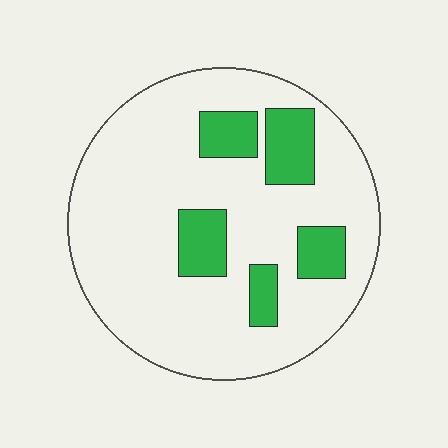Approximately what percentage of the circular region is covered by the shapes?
Approximately 20%.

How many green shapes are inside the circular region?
5.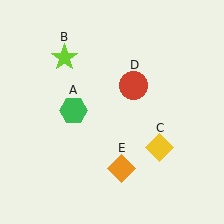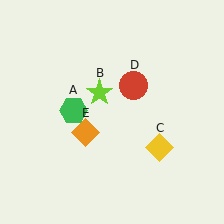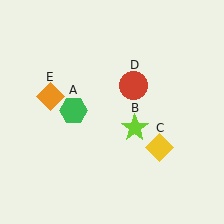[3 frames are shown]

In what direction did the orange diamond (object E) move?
The orange diamond (object E) moved up and to the left.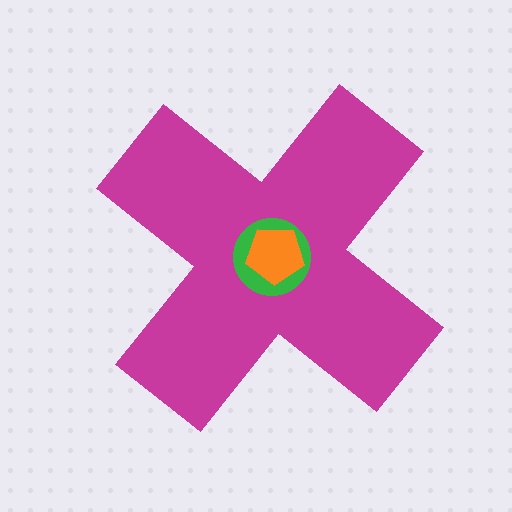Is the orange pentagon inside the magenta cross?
Yes.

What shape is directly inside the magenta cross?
The green circle.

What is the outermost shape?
The magenta cross.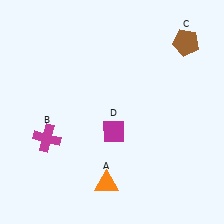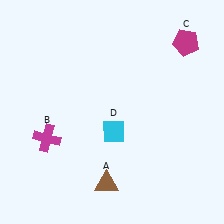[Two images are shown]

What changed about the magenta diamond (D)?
In Image 1, D is magenta. In Image 2, it changed to cyan.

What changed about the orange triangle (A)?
In Image 1, A is orange. In Image 2, it changed to brown.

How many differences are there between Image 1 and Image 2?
There are 3 differences between the two images.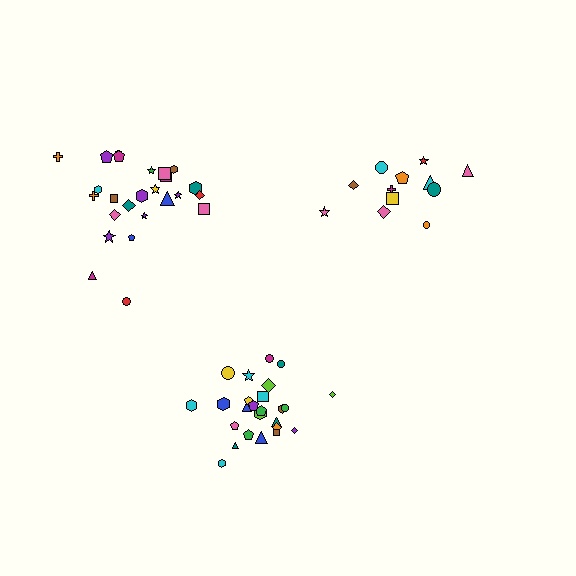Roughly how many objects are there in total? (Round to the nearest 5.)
Roughly 60 objects in total.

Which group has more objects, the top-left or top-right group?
The top-left group.